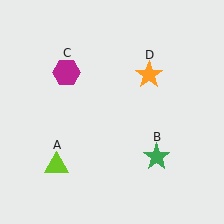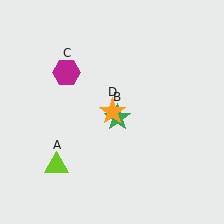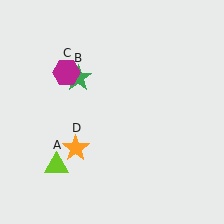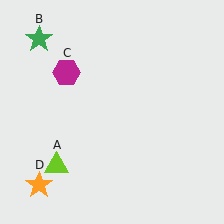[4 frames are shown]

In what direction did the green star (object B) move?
The green star (object B) moved up and to the left.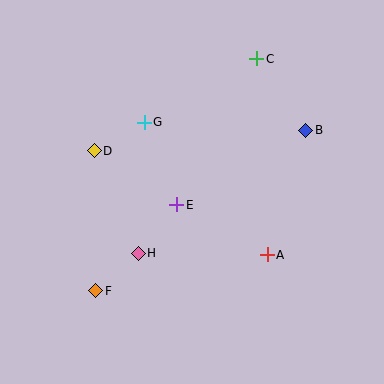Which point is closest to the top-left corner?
Point D is closest to the top-left corner.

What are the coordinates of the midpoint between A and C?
The midpoint between A and C is at (262, 157).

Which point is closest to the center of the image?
Point E at (177, 205) is closest to the center.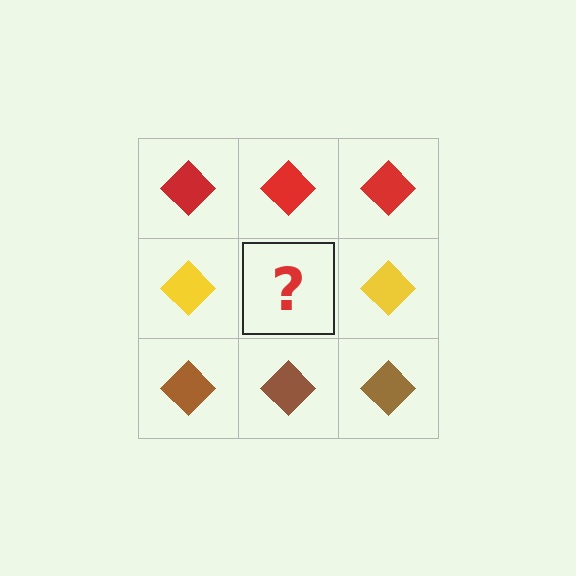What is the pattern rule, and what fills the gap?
The rule is that each row has a consistent color. The gap should be filled with a yellow diamond.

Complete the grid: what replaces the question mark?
The question mark should be replaced with a yellow diamond.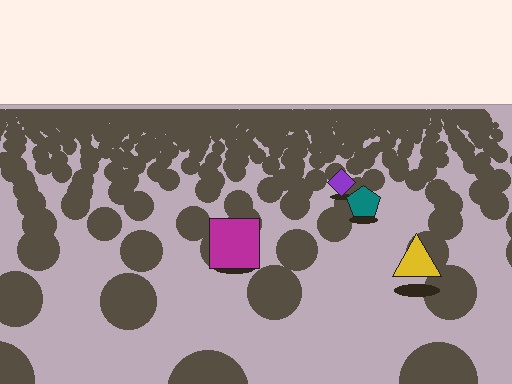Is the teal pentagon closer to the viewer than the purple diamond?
Yes. The teal pentagon is closer — you can tell from the texture gradient: the ground texture is coarser near it.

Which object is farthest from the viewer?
The purple diamond is farthest from the viewer. It appears smaller and the ground texture around it is denser.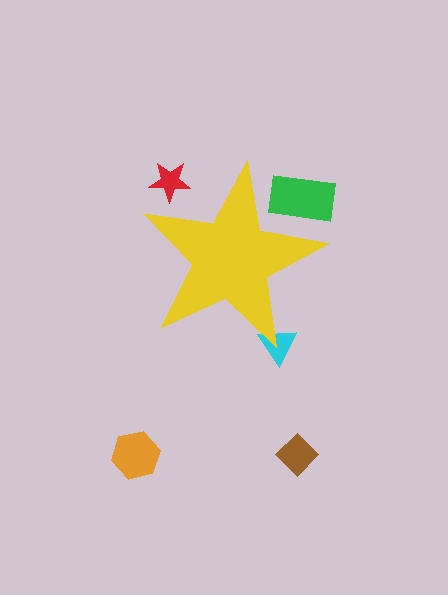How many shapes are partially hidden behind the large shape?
3 shapes are partially hidden.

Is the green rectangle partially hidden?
Yes, the green rectangle is partially hidden behind the yellow star.